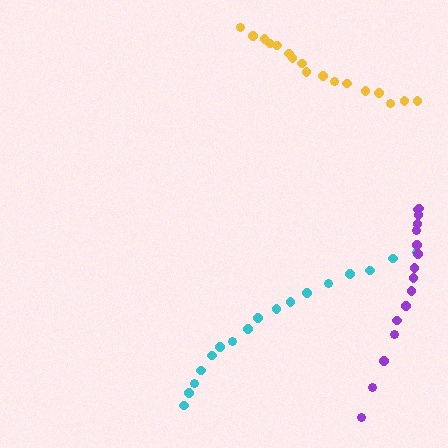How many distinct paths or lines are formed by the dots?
There are 3 distinct paths.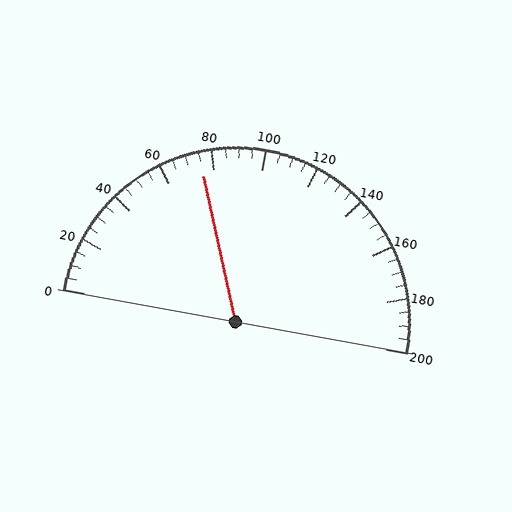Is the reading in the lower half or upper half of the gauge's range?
The reading is in the lower half of the range (0 to 200).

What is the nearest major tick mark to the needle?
The nearest major tick mark is 80.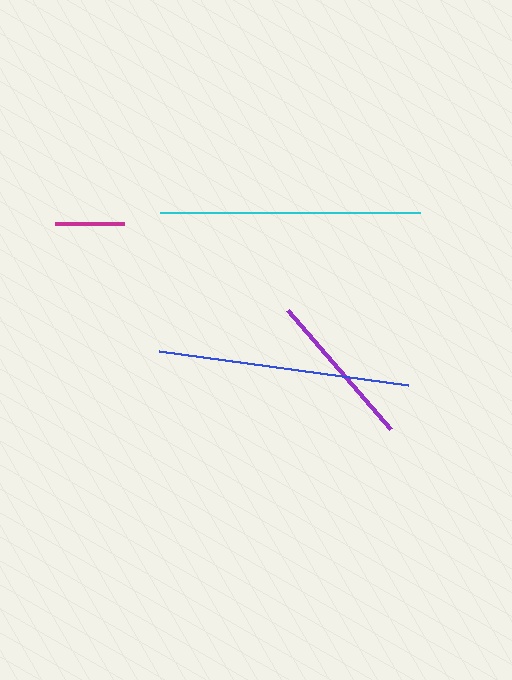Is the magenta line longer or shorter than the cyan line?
The cyan line is longer than the magenta line.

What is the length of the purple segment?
The purple segment is approximately 158 pixels long.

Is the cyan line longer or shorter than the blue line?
The cyan line is longer than the blue line.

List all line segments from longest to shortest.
From longest to shortest: cyan, blue, purple, magenta.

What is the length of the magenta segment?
The magenta segment is approximately 69 pixels long.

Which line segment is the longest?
The cyan line is the longest at approximately 260 pixels.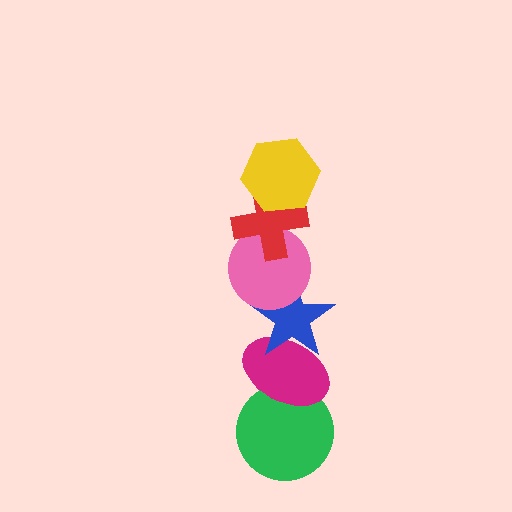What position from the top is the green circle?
The green circle is 6th from the top.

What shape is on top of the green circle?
The magenta ellipse is on top of the green circle.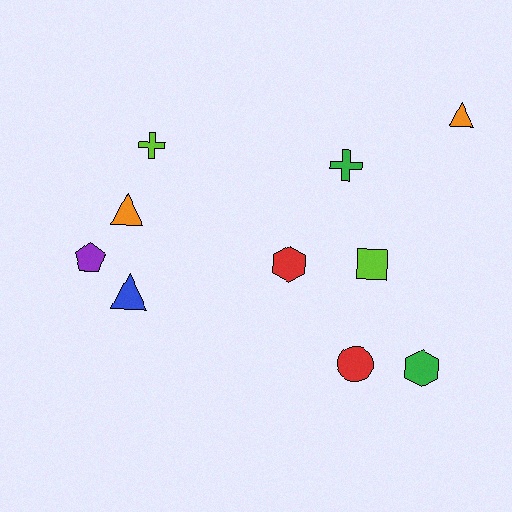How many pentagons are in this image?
There is 1 pentagon.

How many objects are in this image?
There are 10 objects.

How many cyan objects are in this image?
There are no cyan objects.